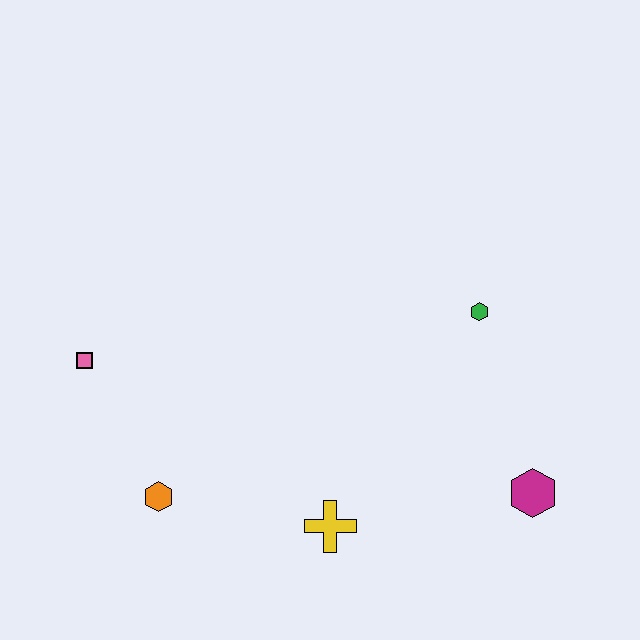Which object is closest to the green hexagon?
The magenta hexagon is closest to the green hexagon.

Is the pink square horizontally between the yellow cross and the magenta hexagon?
No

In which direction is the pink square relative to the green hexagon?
The pink square is to the left of the green hexagon.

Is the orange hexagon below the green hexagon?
Yes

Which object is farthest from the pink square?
The magenta hexagon is farthest from the pink square.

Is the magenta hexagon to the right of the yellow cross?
Yes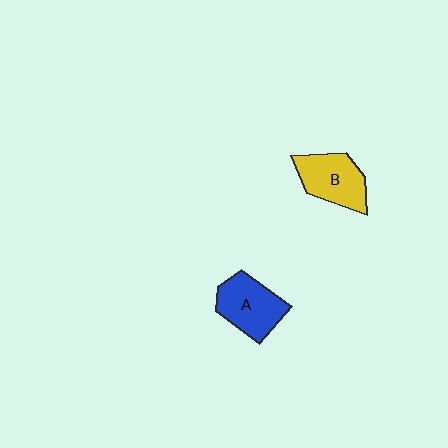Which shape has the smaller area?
Shape B (yellow).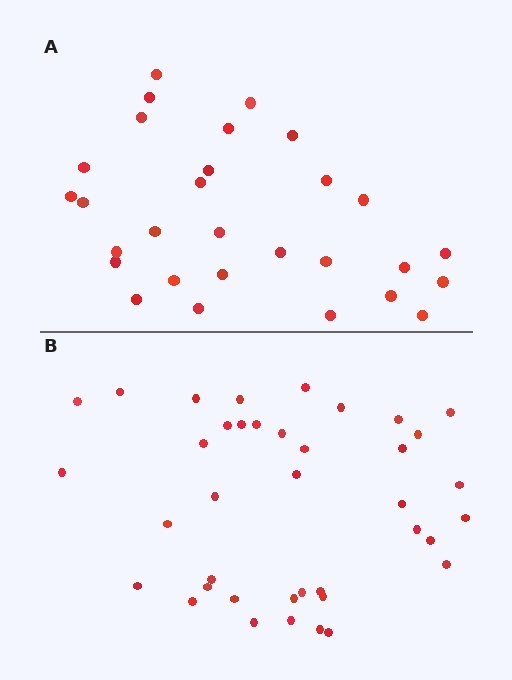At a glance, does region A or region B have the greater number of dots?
Region B (the bottom region) has more dots.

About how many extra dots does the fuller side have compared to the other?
Region B has roughly 10 or so more dots than region A.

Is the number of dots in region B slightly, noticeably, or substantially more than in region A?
Region B has noticeably more, but not dramatically so. The ratio is roughly 1.3 to 1.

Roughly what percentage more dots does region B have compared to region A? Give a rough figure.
About 35% more.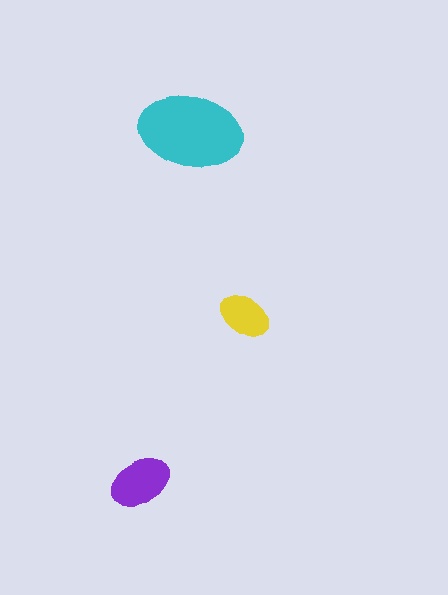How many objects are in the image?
There are 3 objects in the image.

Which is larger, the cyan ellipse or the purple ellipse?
The cyan one.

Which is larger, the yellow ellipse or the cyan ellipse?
The cyan one.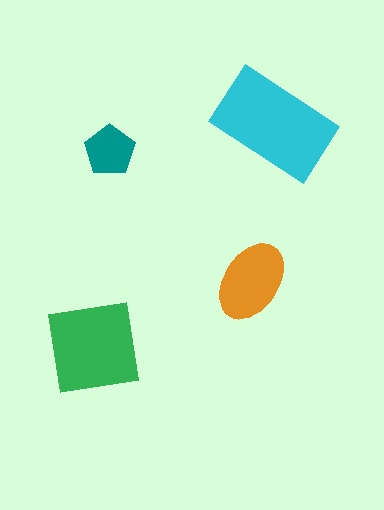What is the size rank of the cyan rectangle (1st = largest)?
1st.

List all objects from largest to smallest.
The cyan rectangle, the green square, the orange ellipse, the teal pentagon.